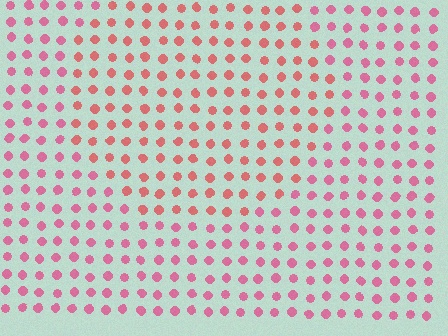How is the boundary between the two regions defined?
The boundary is defined purely by a slight shift in hue (about 24 degrees). Spacing, size, and orientation are identical on both sides.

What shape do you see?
I see a circle.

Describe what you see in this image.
The image is filled with small pink elements in a uniform arrangement. A circle-shaped region is visible where the elements are tinted to a slightly different hue, forming a subtle color boundary.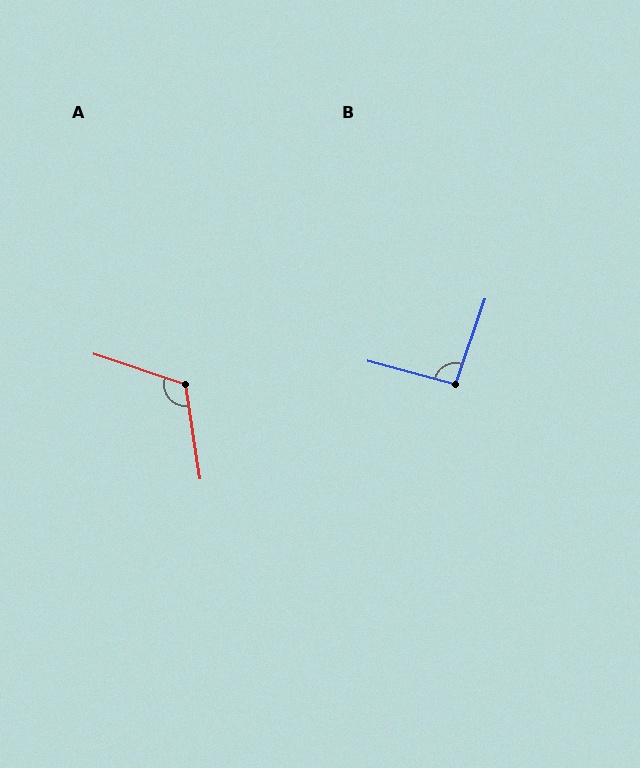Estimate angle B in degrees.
Approximately 94 degrees.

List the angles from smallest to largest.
B (94°), A (118°).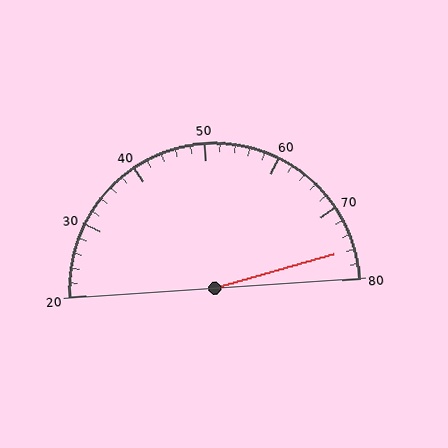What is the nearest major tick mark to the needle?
The nearest major tick mark is 80.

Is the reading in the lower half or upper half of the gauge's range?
The reading is in the upper half of the range (20 to 80).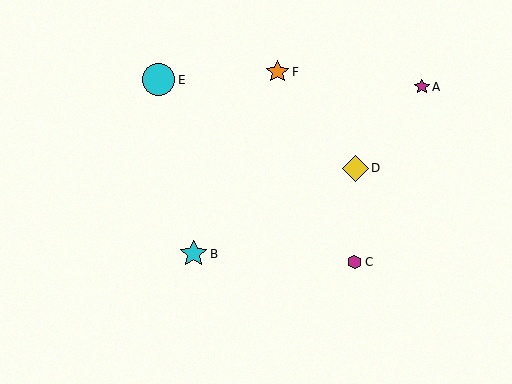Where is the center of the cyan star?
The center of the cyan star is at (194, 254).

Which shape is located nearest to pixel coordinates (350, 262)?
The magenta hexagon (labeled C) at (355, 262) is nearest to that location.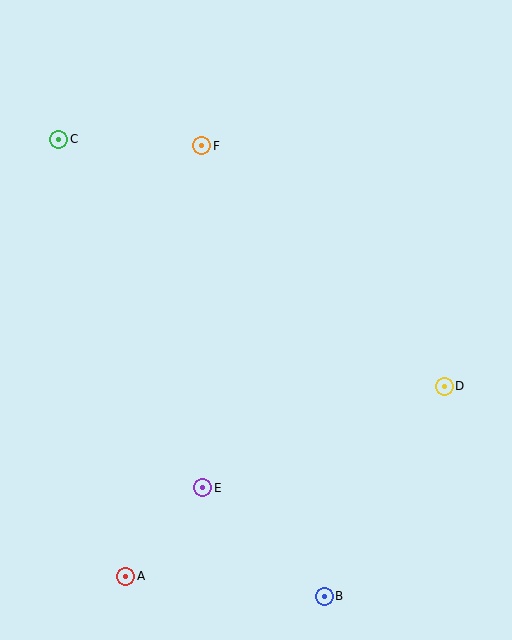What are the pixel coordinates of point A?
Point A is at (126, 576).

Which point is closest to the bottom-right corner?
Point B is closest to the bottom-right corner.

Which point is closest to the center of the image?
Point E at (203, 488) is closest to the center.